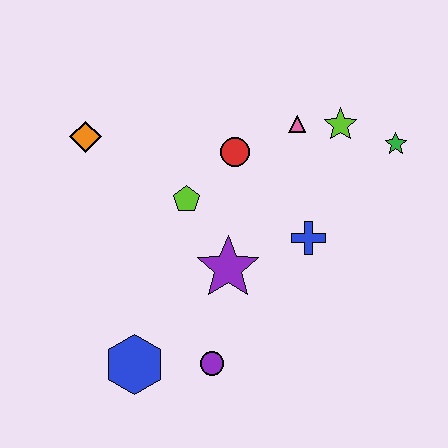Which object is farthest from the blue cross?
The orange diamond is farthest from the blue cross.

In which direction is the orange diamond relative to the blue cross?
The orange diamond is to the left of the blue cross.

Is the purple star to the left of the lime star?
Yes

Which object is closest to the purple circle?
The blue hexagon is closest to the purple circle.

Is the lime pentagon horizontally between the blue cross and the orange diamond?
Yes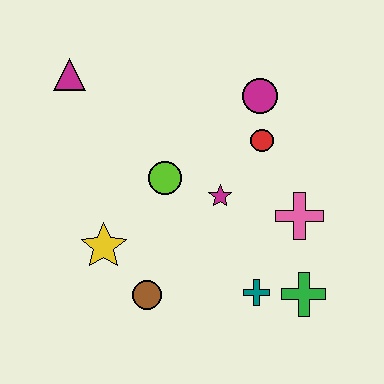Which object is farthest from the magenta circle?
The brown circle is farthest from the magenta circle.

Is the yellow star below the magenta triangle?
Yes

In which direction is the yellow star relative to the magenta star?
The yellow star is to the left of the magenta star.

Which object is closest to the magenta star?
The lime circle is closest to the magenta star.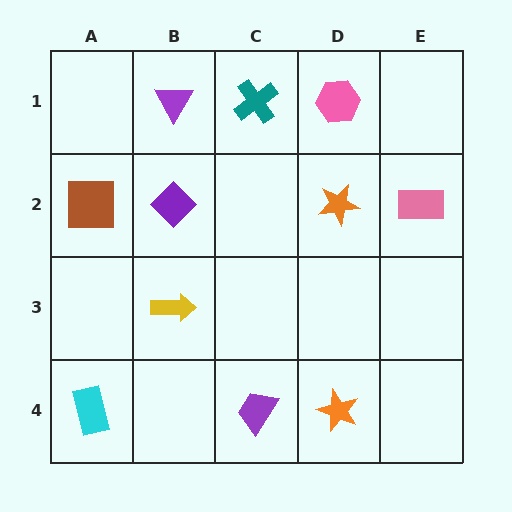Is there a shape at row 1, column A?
No, that cell is empty.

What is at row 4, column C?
A purple trapezoid.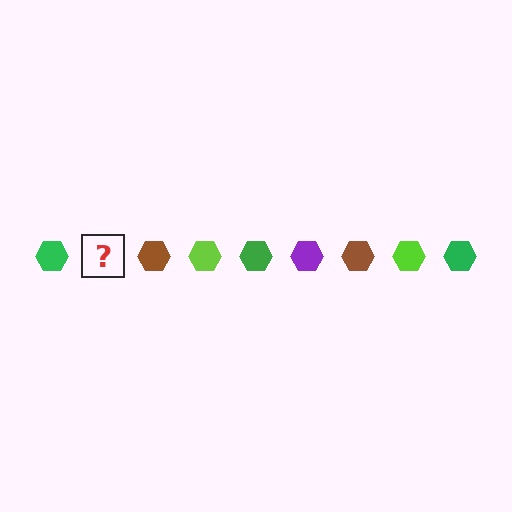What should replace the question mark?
The question mark should be replaced with a purple hexagon.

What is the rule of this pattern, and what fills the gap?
The rule is that the pattern cycles through green, purple, brown, lime hexagons. The gap should be filled with a purple hexagon.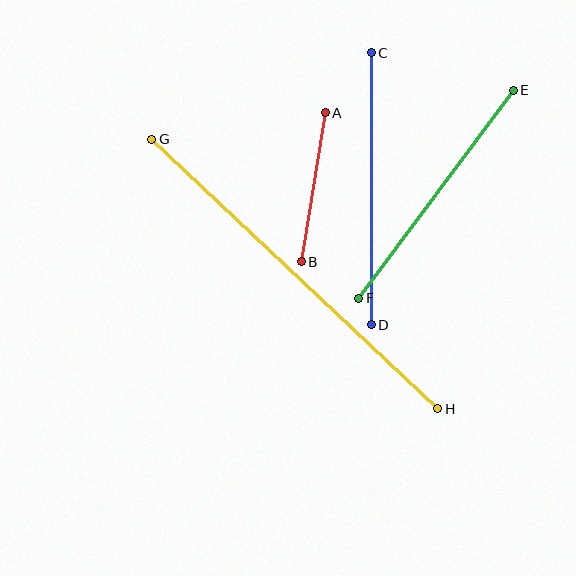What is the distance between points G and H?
The distance is approximately 393 pixels.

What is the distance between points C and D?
The distance is approximately 272 pixels.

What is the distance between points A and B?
The distance is approximately 151 pixels.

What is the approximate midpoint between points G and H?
The midpoint is at approximately (295, 274) pixels.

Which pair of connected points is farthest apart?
Points G and H are farthest apart.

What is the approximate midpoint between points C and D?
The midpoint is at approximately (371, 189) pixels.